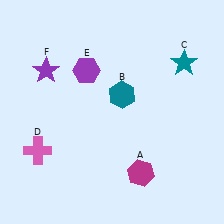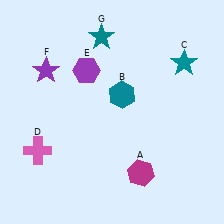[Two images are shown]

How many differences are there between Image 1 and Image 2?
There is 1 difference between the two images.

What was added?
A teal star (G) was added in Image 2.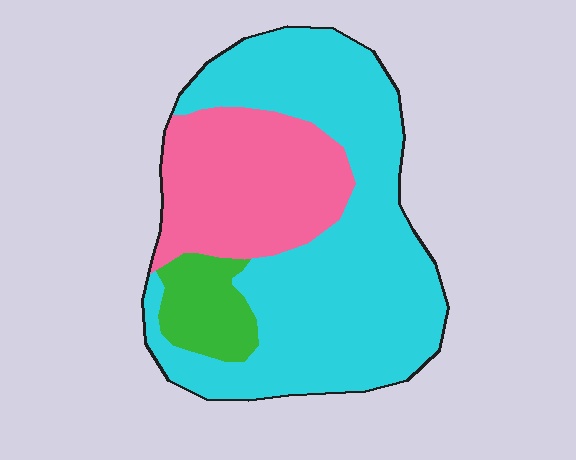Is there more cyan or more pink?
Cyan.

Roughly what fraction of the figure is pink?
Pink covers 28% of the figure.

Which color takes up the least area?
Green, at roughly 10%.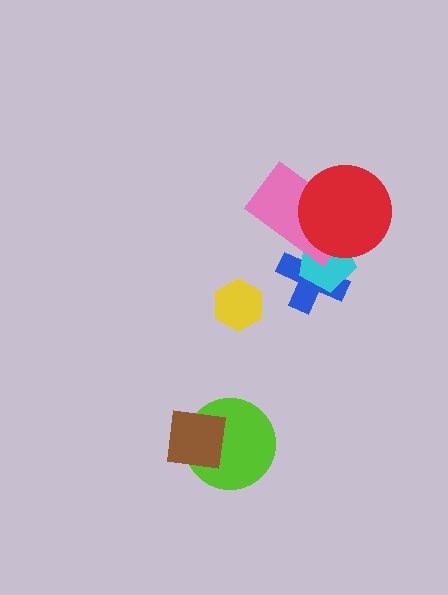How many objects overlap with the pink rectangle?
3 objects overlap with the pink rectangle.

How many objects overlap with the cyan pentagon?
3 objects overlap with the cyan pentagon.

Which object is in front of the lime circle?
The brown square is in front of the lime circle.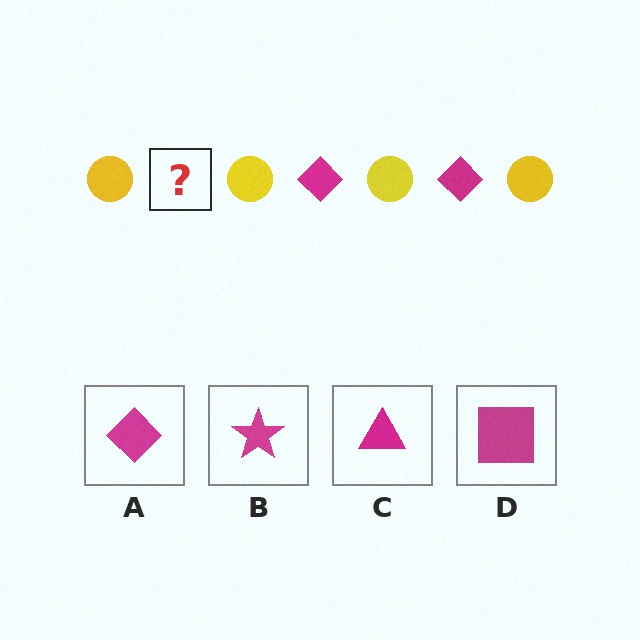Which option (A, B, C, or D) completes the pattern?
A.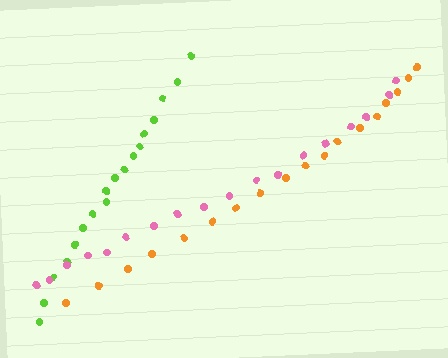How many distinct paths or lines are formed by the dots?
There are 3 distinct paths.